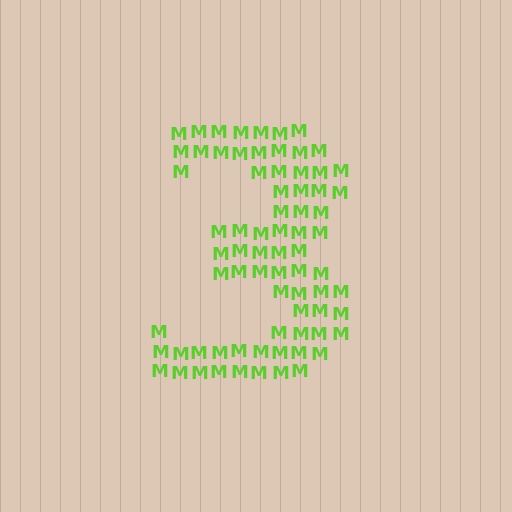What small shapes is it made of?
It is made of small letter M's.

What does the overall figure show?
The overall figure shows the digit 3.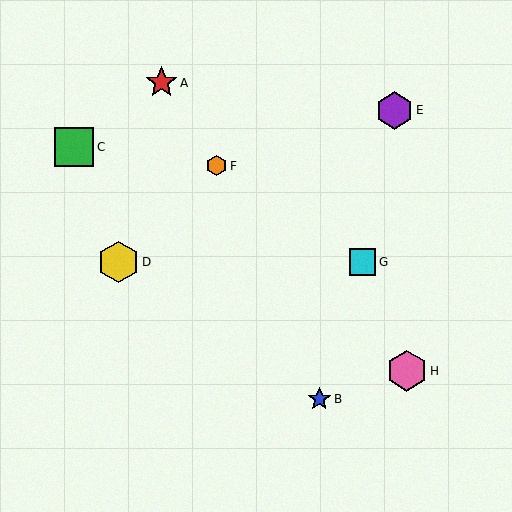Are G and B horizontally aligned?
No, G is at y≈262 and B is at y≈399.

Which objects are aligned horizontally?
Objects D, G are aligned horizontally.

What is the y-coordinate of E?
Object E is at y≈110.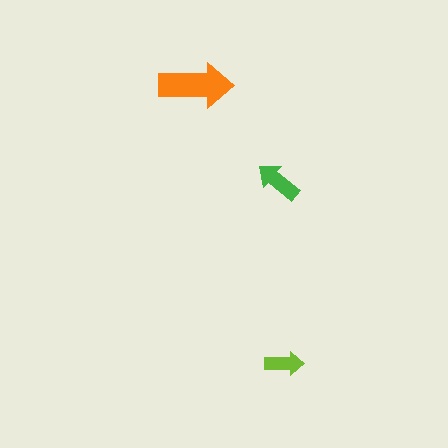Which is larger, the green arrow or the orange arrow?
The orange one.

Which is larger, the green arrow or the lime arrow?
The green one.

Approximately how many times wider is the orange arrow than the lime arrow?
About 2 times wider.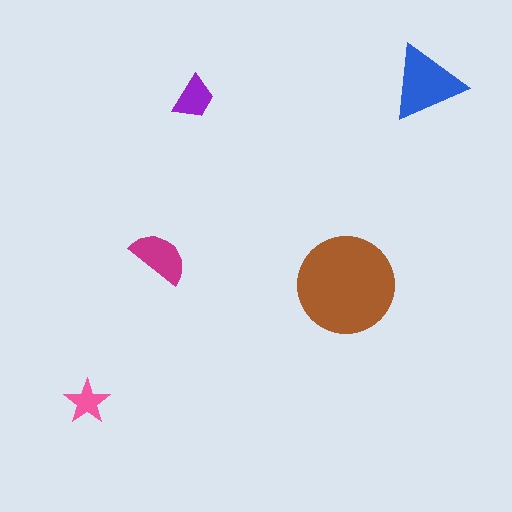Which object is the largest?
The brown circle.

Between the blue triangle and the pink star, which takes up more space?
The blue triangle.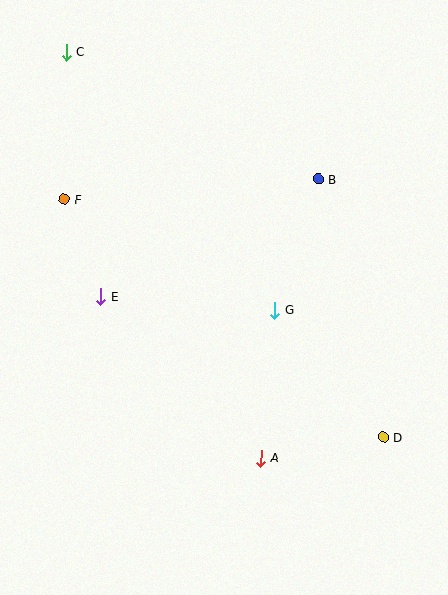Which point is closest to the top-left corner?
Point C is closest to the top-left corner.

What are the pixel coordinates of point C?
Point C is at (66, 52).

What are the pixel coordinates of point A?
Point A is at (261, 458).